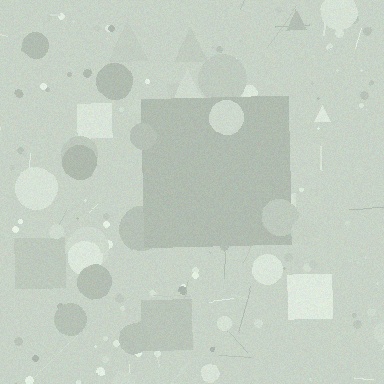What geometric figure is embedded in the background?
A square is embedded in the background.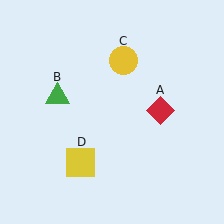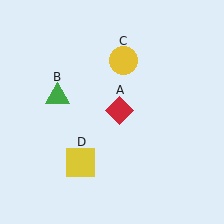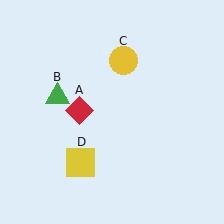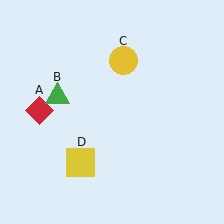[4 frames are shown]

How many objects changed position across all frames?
1 object changed position: red diamond (object A).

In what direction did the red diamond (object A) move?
The red diamond (object A) moved left.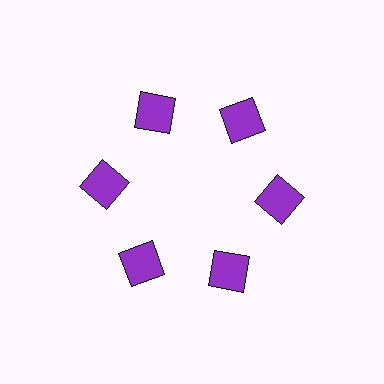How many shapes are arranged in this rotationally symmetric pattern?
There are 6 shapes, arranged in 6 groups of 1.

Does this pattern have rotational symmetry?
Yes, this pattern has 6-fold rotational symmetry. It looks the same after rotating 60 degrees around the center.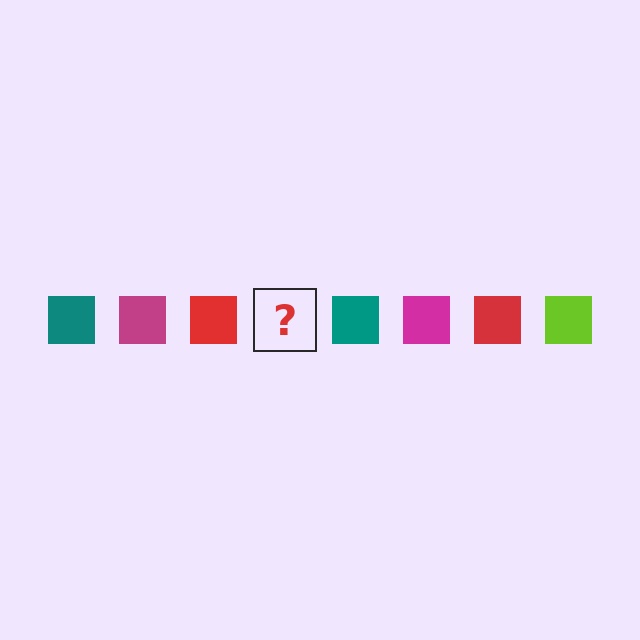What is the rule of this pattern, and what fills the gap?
The rule is that the pattern cycles through teal, magenta, red, lime squares. The gap should be filled with a lime square.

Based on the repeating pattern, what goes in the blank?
The blank should be a lime square.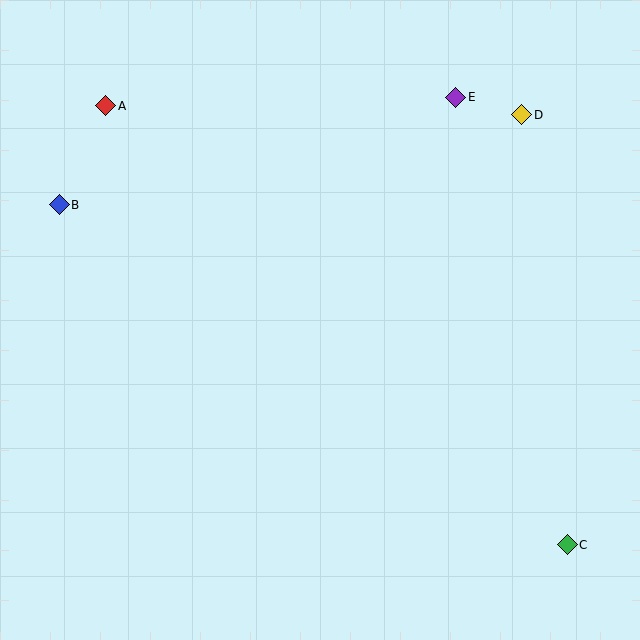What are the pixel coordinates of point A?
Point A is at (106, 106).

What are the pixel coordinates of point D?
Point D is at (522, 115).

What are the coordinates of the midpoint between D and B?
The midpoint between D and B is at (290, 160).